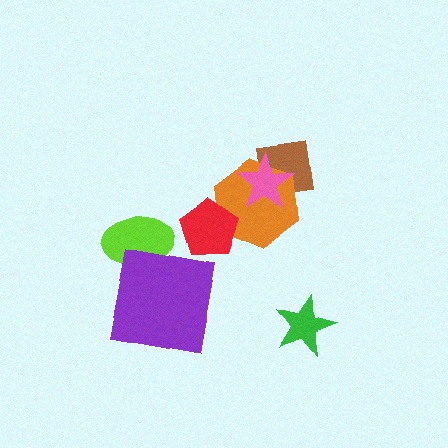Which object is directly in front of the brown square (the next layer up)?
The orange hexagon is directly in front of the brown square.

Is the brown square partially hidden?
Yes, it is partially covered by another shape.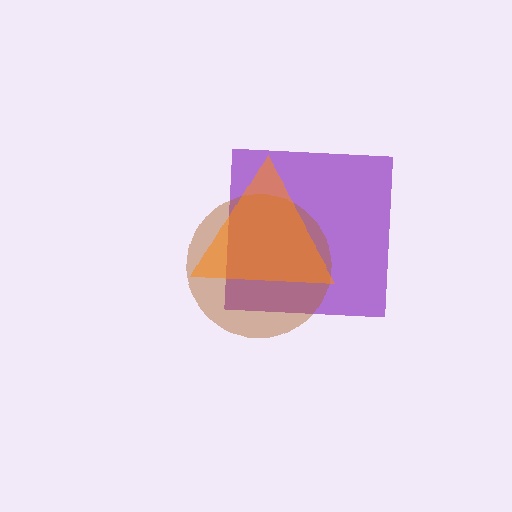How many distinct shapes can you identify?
There are 3 distinct shapes: a purple square, a brown circle, an orange triangle.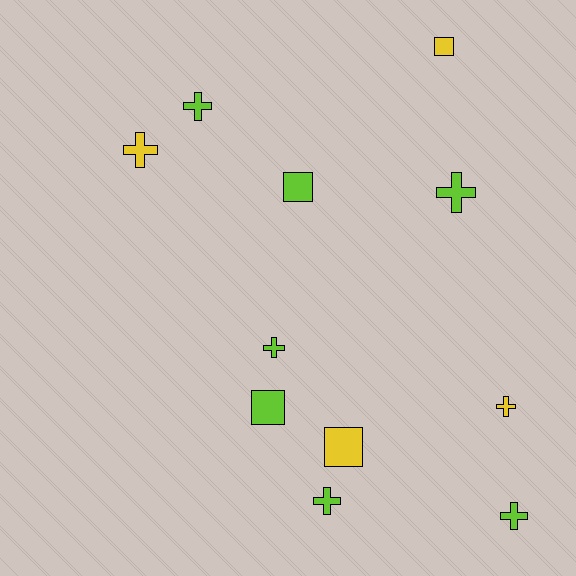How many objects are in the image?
There are 11 objects.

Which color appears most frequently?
Lime, with 7 objects.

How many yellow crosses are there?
There are 2 yellow crosses.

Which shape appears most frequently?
Cross, with 7 objects.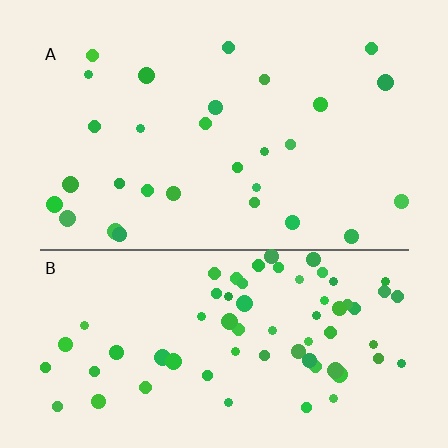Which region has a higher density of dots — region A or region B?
B (the bottom).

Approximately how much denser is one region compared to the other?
Approximately 2.4× — region B over region A.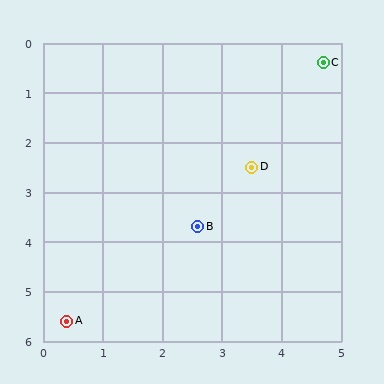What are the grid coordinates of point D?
Point D is at approximately (3.5, 2.5).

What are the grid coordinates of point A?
Point A is at approximately (0.4, 5.6).